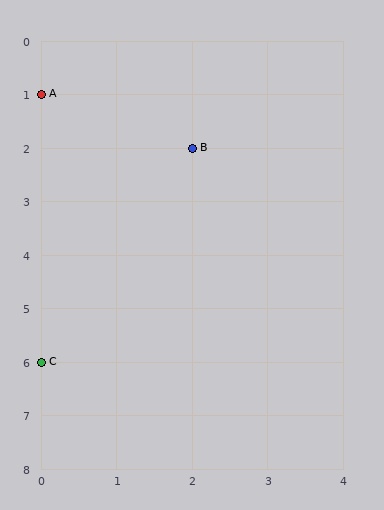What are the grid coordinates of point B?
Point B is at grid coordinates (2, 2).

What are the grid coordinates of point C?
Point C is at grid coordinates (0, 6).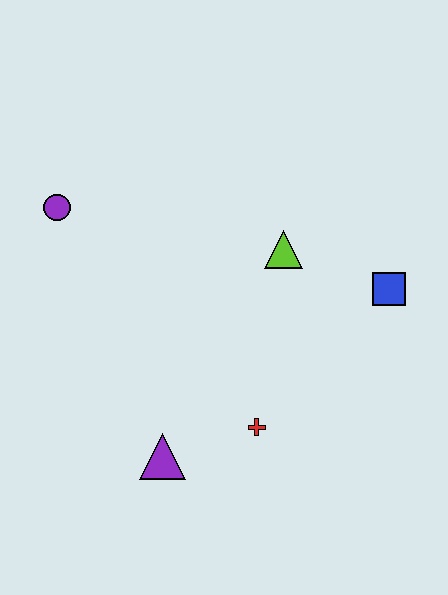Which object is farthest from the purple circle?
The blue square is farthest from the purple circle.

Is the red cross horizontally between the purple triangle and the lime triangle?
Yes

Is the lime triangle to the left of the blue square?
Yes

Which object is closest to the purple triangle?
The red cross is closest to the purple triangle.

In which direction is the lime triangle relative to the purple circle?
The lime triangle is to the right of the purple circle.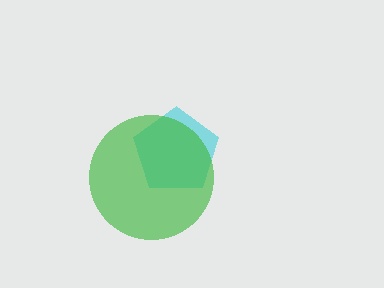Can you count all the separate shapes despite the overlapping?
Yes, there are 2 separate shapes.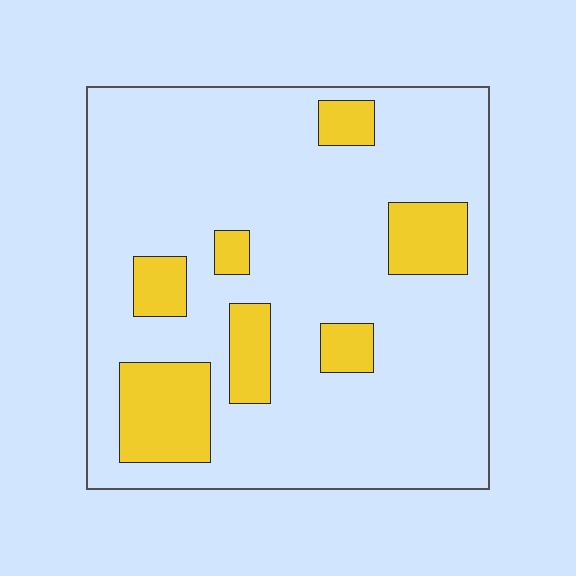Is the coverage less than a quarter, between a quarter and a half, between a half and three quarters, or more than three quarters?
Less than a quarter.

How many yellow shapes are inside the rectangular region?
7.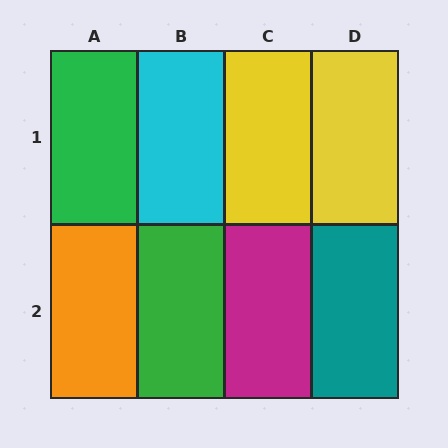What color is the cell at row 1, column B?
Cyan.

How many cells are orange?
1 cell is orange.